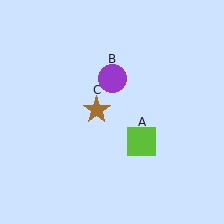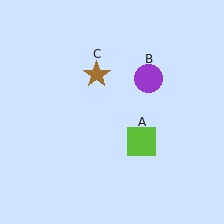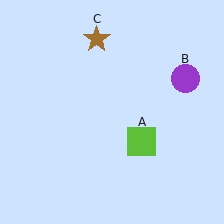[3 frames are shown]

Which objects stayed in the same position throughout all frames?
Lime square (object A) remained stationary.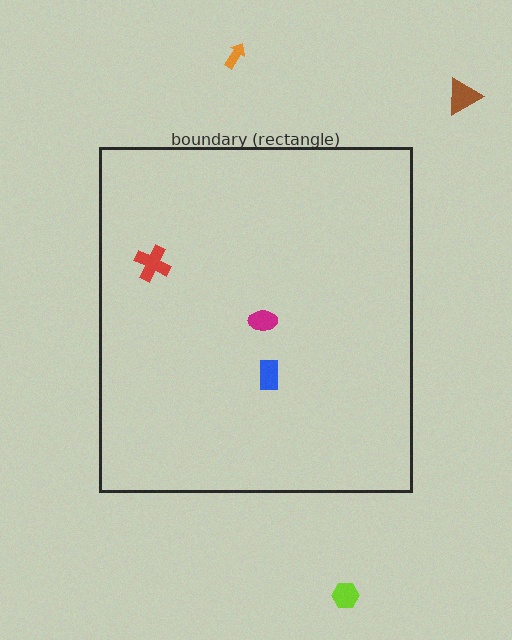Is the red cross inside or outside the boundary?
Inside.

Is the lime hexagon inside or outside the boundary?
Outside.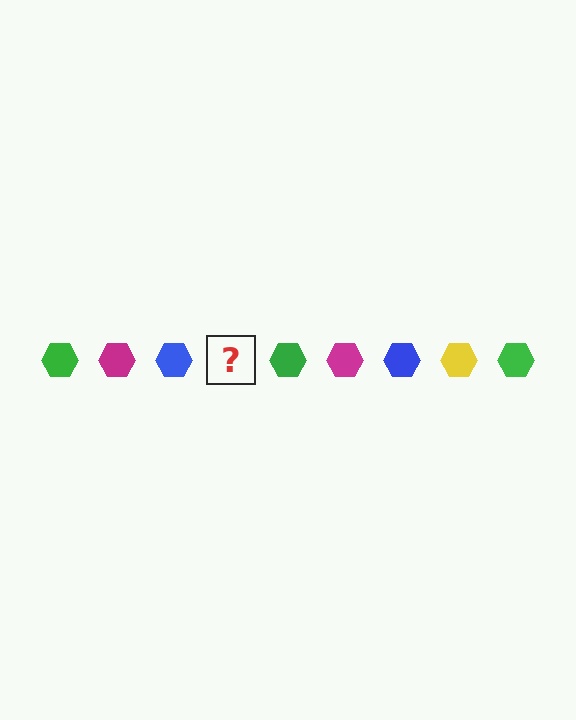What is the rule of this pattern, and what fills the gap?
The rule is that the pattern cycles through green, magenta, blue, yellow hexagons. The gap should be filled with a yellow hexagon.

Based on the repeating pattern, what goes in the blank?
The blank should be a yellow hexagon.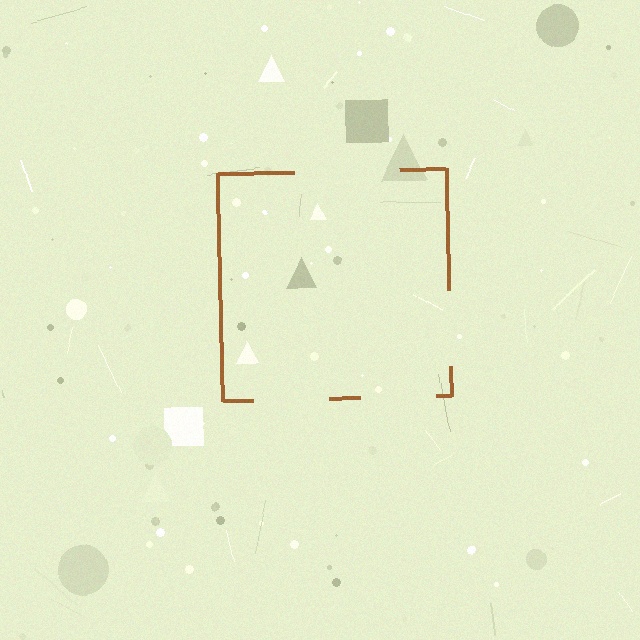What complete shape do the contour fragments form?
The contour fragments form a square.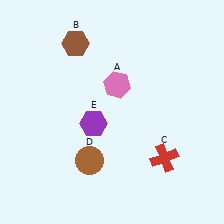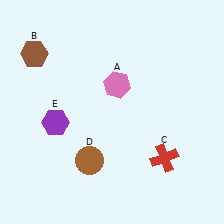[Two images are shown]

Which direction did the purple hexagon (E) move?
The purple hexagon (E) moved left.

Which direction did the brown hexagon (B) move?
The brown hexagon (B) moved left.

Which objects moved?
The objects that moved are: the brown hexagon (B), the purple hexagon (E).